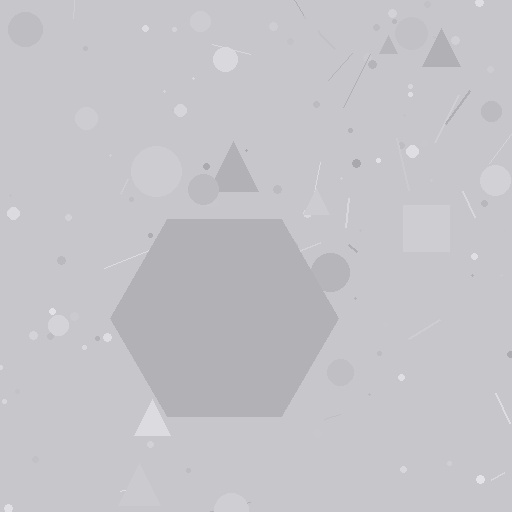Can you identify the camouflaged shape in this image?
The camouflaged shape is a hexagon.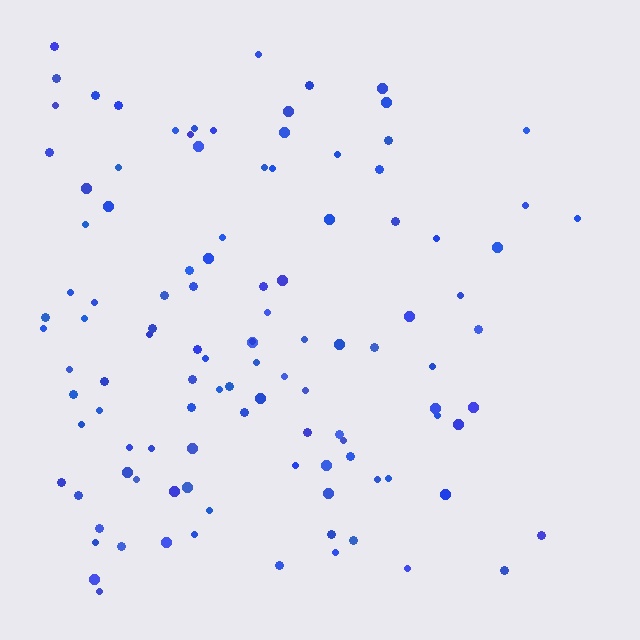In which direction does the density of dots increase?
From right to left, with the left side densest.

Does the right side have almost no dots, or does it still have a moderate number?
Still a moderate number, just noticeably fewer than the left.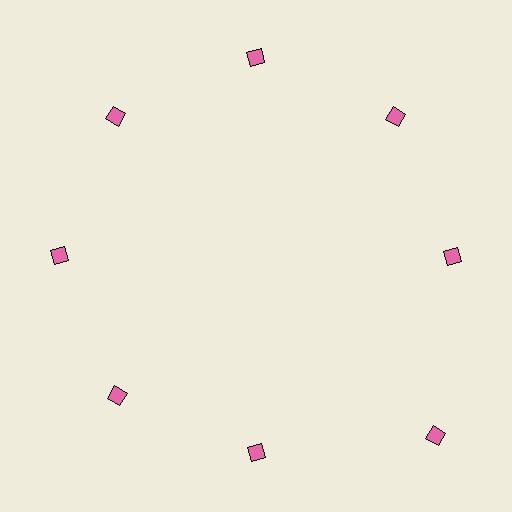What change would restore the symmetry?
The symmetry would be restored by moving it inward, back onto the ring so that all 8 diamonds sit at equal angles and equal distance from the center.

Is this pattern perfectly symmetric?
No. The 8 pink diamonds are arranged in a ring, but one element near the 4 o'clock position is pushed outward from the center, breaking the 8-fold rotational symmetry.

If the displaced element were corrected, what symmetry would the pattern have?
It would have 8-fold rotational symmetry — the pattern would map onto itself every 45 degrees.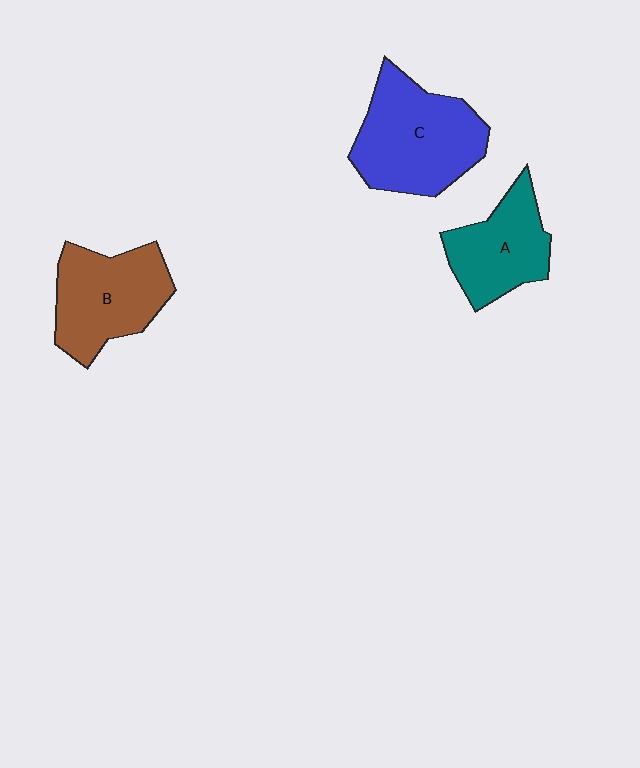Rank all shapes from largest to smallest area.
From largest to smallest: C (blue), B (brown), A (teal).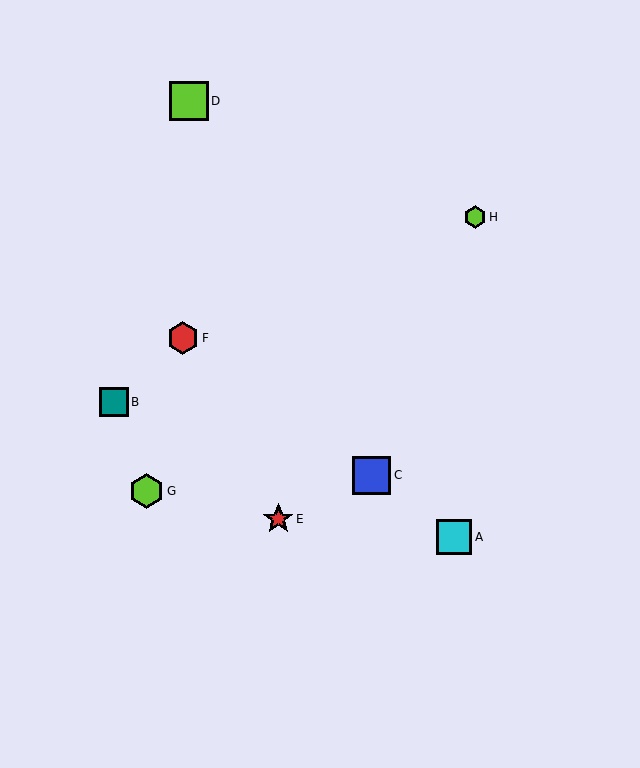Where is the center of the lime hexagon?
The center of the lime hexagon is at (475, 217).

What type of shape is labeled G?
Shape G is a lime hexagon.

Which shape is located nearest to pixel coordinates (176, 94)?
The lime square (labeled D) at (189, 101) is nearest to that location.